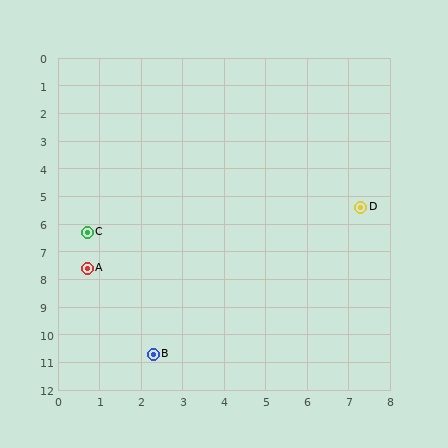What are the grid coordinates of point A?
Point A is at approximately (0.7, 7.6).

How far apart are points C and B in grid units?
Points C and B are about 4.7 grid units apart.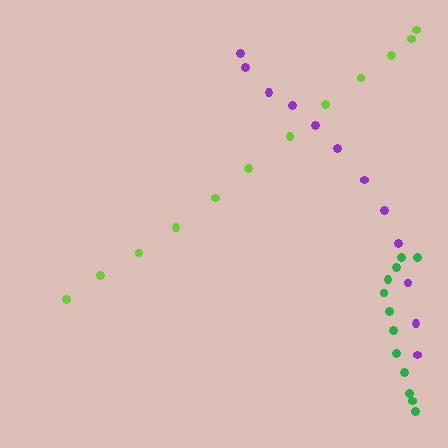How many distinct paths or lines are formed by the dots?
There are 3 distinct paths.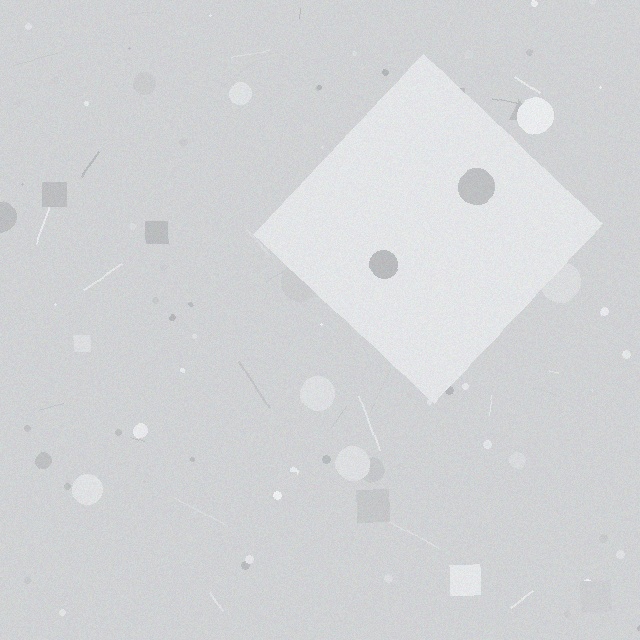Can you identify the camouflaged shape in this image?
The camouflaged shape is a diamond.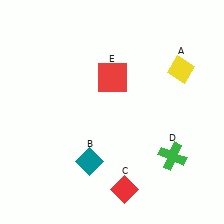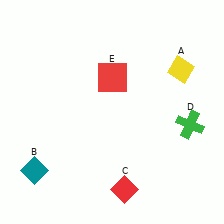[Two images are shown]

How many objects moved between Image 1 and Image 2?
2 objects moved between the two images.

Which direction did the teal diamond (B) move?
The teal diamond (B) moved left.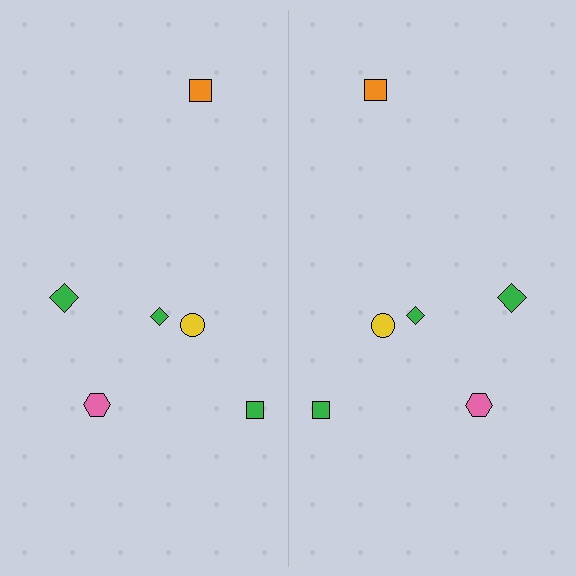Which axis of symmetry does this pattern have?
The pattern has a vertical axis of symmetry running through the center of the image.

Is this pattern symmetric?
Yes, this pattern has bilateral (reflection) symmetry.